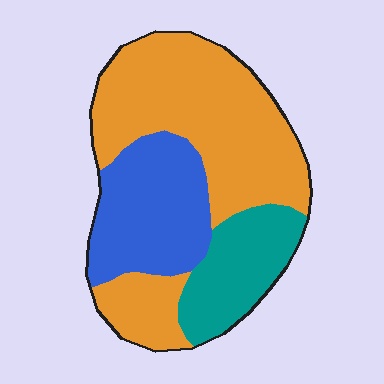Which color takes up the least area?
Teal, at roughly 20%.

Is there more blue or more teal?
Blue.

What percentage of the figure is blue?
Blue takes up between a sixth and a third of the figure.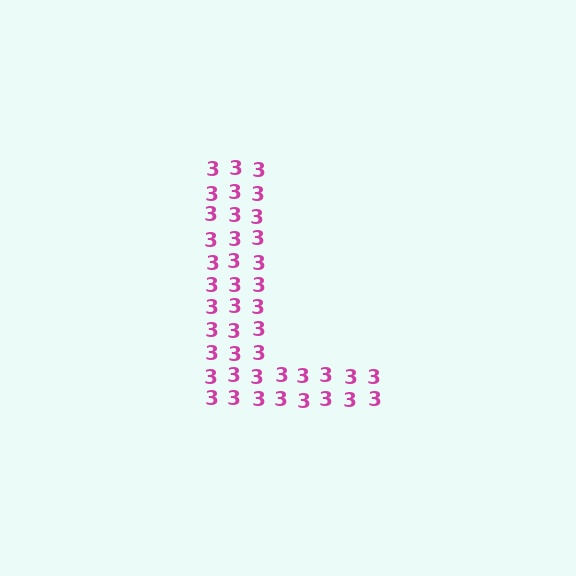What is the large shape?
The large shape is the letter L.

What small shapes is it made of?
It is made of small digit 3's.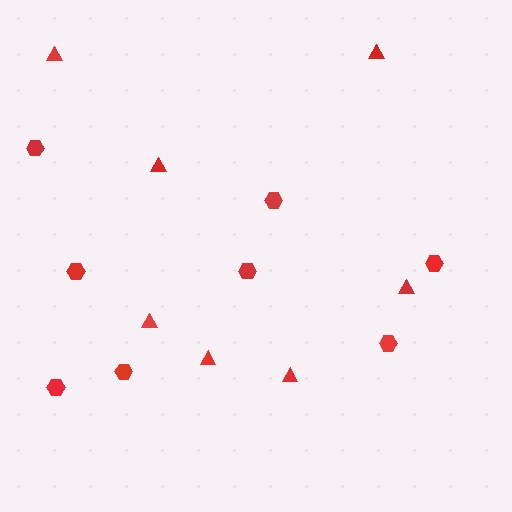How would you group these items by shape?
There are 2 groups: one group of hexagons (8) and one group of triangles (7).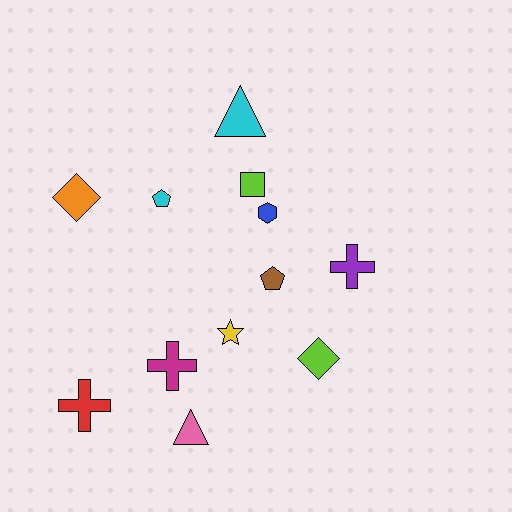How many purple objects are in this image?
There is 1 purple object.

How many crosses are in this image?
There are 3 crosses.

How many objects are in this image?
There are 12 objects.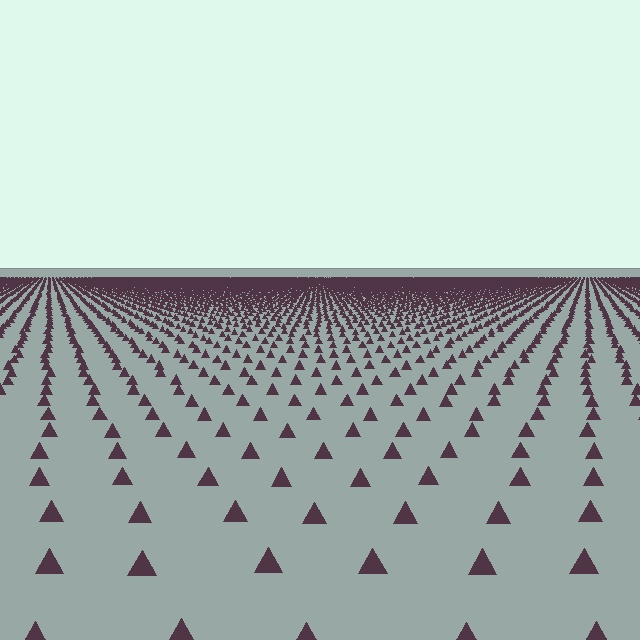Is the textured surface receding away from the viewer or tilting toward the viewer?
The surface is receding away from the viewer. Texture elements get smaller and denser toward the top.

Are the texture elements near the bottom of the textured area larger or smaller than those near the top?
Larger. Near the bottom, elements are closer to the viewer and appear at a bigger on-screen size.